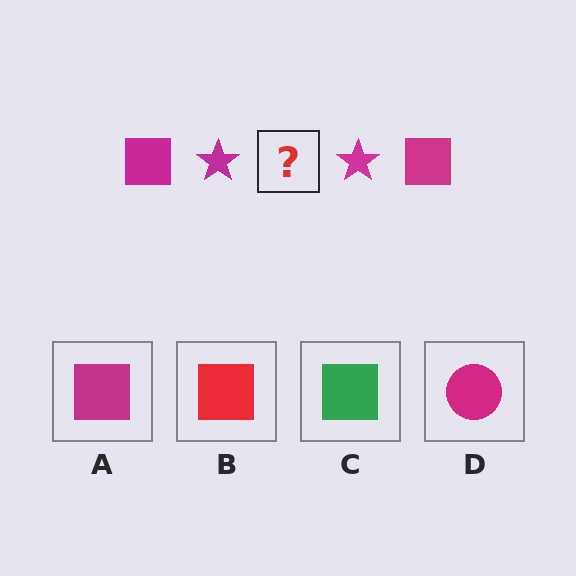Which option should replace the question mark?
Option A.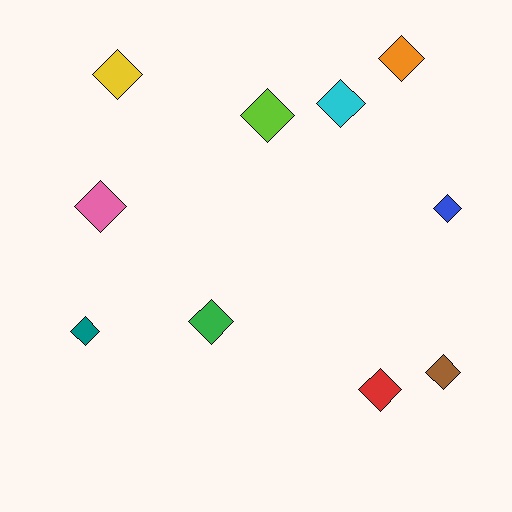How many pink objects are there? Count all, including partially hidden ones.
There is 1 pink object.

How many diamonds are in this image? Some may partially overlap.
There are 10 diamonds.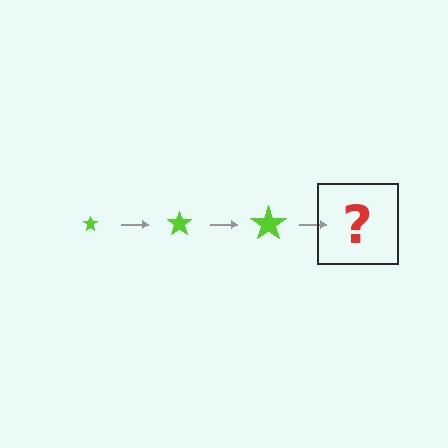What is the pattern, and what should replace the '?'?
The pattern is that the star gets progressively larger each step. The '?' should be a lime star, larger than the previous one.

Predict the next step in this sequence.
The next step is a lime star, larger than the previous one.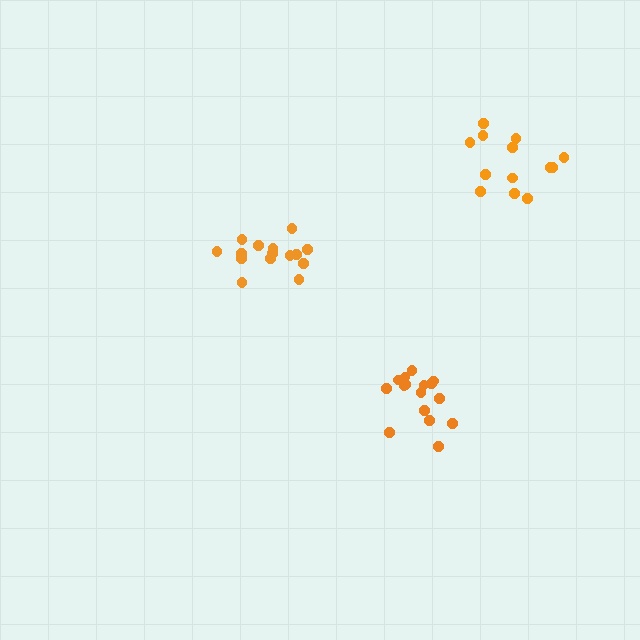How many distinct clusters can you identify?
There are 3 distinct clusters.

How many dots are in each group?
Group 1: 16 dots, Group 2: 15 dots, Group 3: 13 dots (44 total).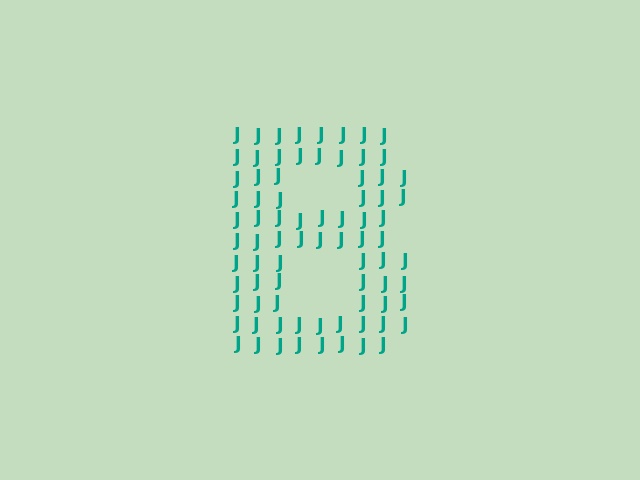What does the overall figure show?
The overall figure shows the letter B.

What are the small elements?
The small elements are letter J's.